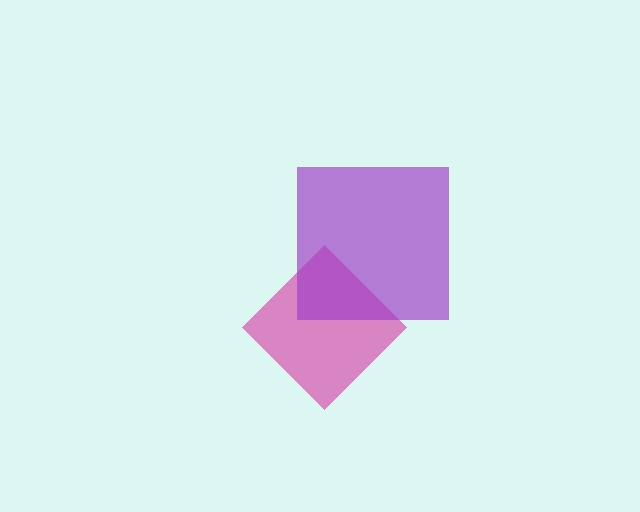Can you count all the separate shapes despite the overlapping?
Yes, there are 2 separate shapes.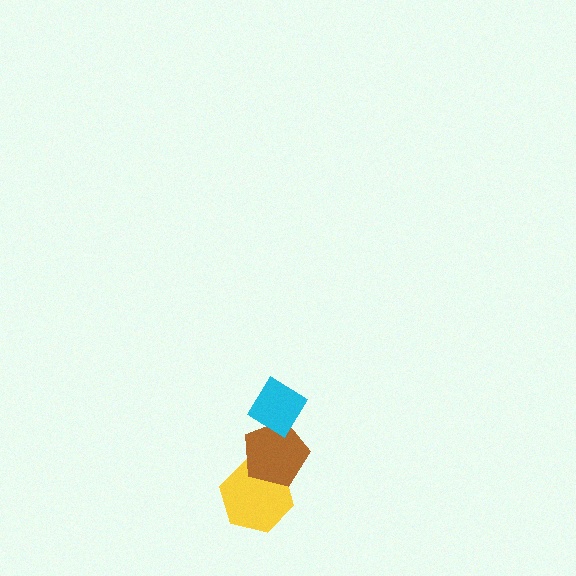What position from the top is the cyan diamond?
The cyan diamond is 1st from the top.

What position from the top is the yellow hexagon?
The yellow hexagon is 3rd from the top.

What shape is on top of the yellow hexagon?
The brown pentagon is on top of the yellow hexagon.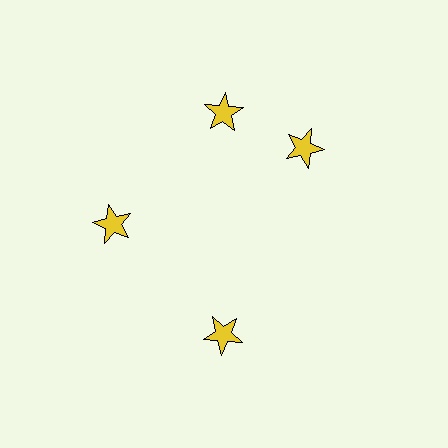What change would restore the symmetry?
The symmetry would be restored by rotating it back into even spacing with its neighbors so that all 4 stars sit at equal angles and equal distance from the center.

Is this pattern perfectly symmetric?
No. The 4 yellow stars are arranged in a ring, but one element near the 3 o'clock position is rotated out of alignment along the ring, breaking the 4-fold rotational symmetry.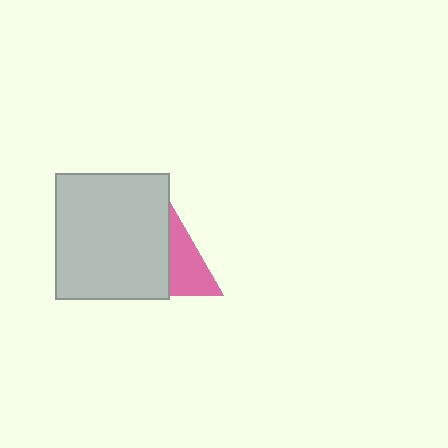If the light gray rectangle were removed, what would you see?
You would see the complete pink triangle.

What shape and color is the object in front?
The object in front is a light gray rectangle.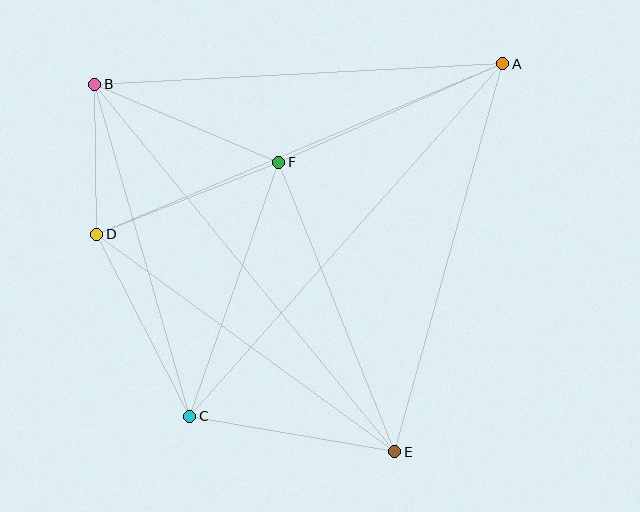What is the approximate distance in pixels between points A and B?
The distance between A and B is approximately 408 pixels.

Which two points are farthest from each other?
Points B and E are farthest from each other.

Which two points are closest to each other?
Points B and D are closest to each other.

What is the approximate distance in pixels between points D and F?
The distance between D and F is approximately 195 pixels.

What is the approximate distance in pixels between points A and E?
The distance between A and E is approximately 403 pixels.